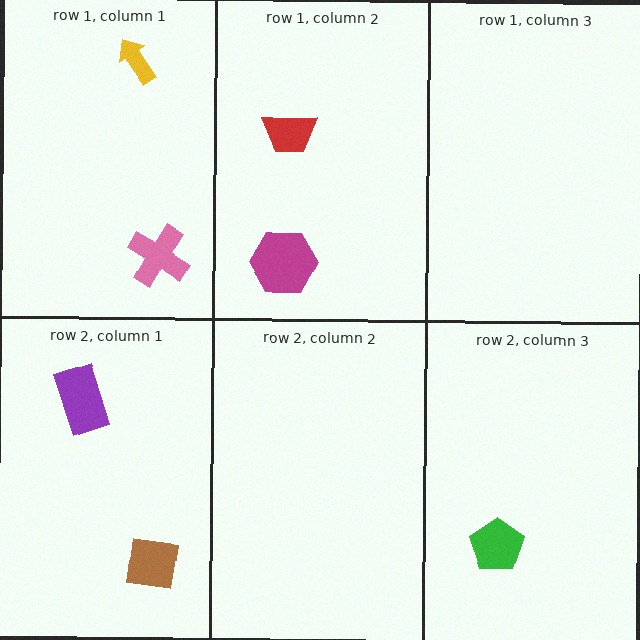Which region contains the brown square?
The row 2, column 1 region.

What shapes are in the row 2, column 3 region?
The green pentagon.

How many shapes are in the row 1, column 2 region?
2.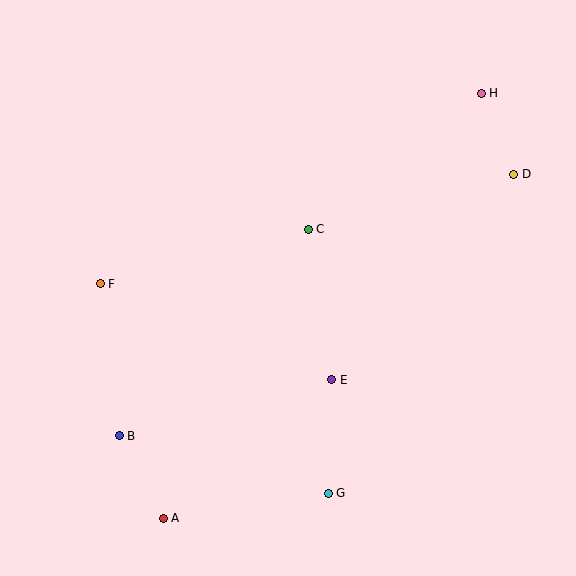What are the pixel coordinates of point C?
Point C is at (308, 229).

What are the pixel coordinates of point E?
Point E is at (332, 380).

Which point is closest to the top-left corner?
Point F is closest to the top-left corner.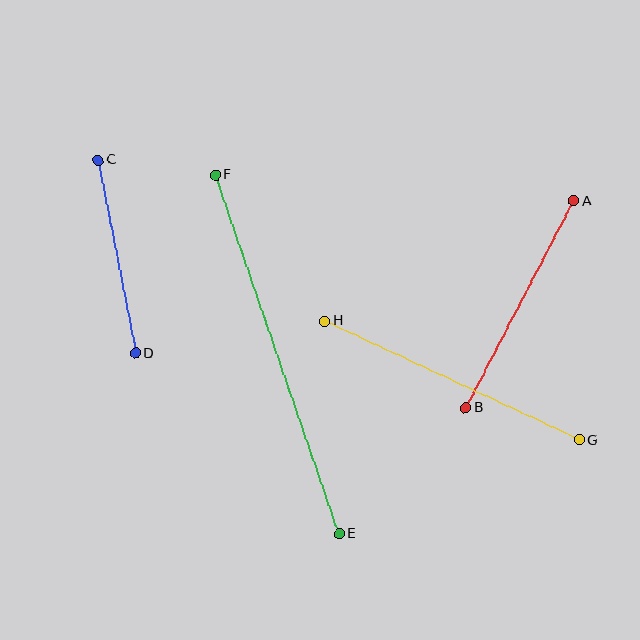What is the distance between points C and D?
The distance is approximately 197 pixels.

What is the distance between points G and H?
The distance is approximately 281 pixels.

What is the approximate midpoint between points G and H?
The midpoint is at approximately (452, 380) pixels.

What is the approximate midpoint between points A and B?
The midpoint is at approximately (520, 304) pixels.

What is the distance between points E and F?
The distance is approximately 379 pixels.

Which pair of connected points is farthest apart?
Points E and F are farthest apart.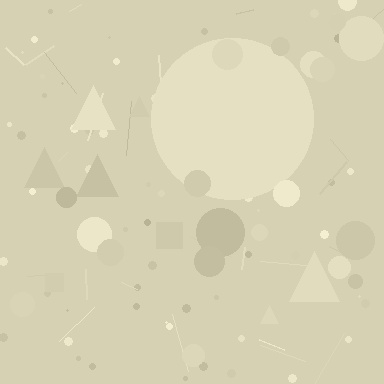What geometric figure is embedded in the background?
A circle is embedded in the background.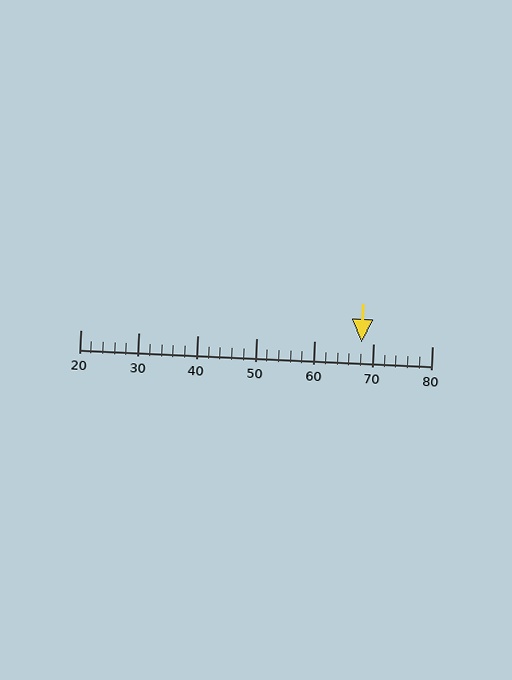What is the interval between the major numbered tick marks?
The major tick marks are spaced 10 units apart.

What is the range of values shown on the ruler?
The ruler shows values from 20 to 80.